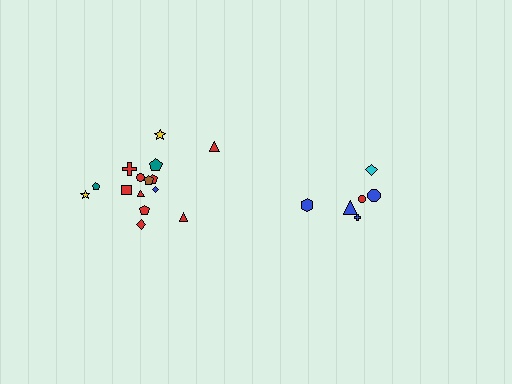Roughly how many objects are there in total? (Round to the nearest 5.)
Roughly 20 objects in total.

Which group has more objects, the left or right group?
The left group.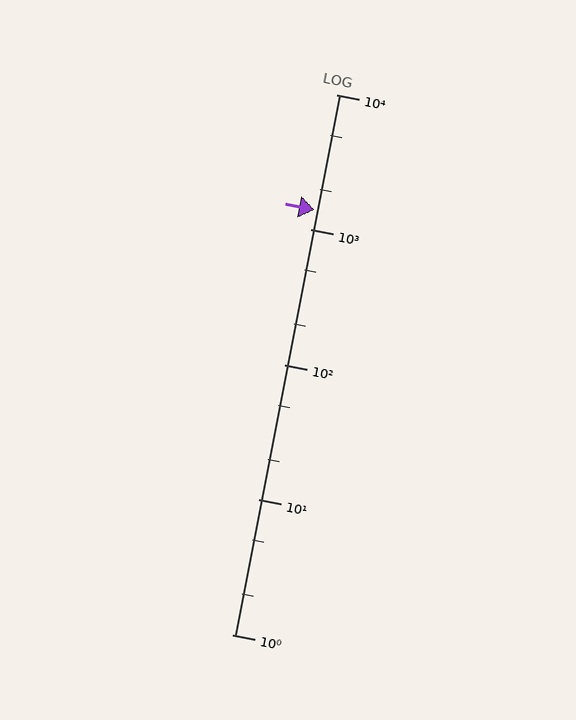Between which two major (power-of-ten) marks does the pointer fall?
The pointer is between 1000 and 10000.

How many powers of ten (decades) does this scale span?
The scale spans 4 decades, from 1 to 10000.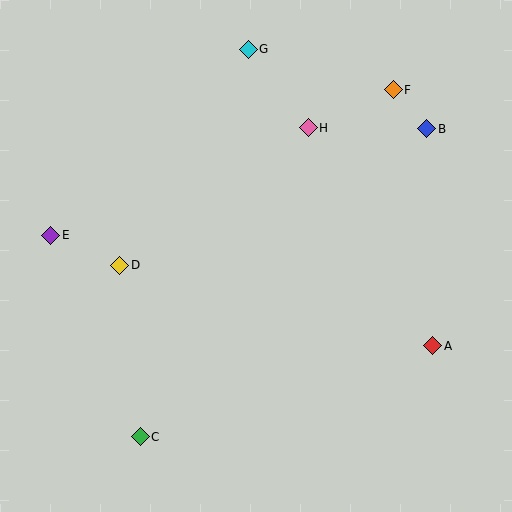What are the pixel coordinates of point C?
Point C is at (140, 437).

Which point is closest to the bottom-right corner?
Point A is closest to the bottom-right corner.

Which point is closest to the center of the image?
Point D at (120, 265) is closest to the center.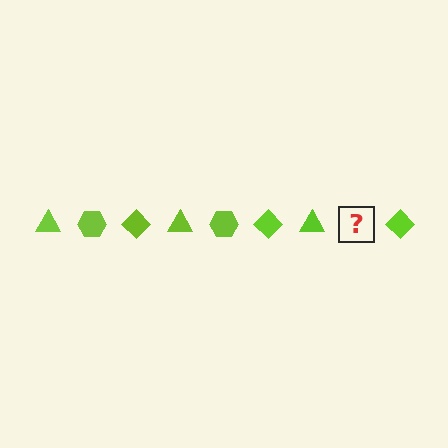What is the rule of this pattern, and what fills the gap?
The rule is that the pattern cycles through triangle, hexagon, diamond shapes in lime. The gap should be filled with a lime hexagon.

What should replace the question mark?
The question mark should be replaced with a lime hexagon.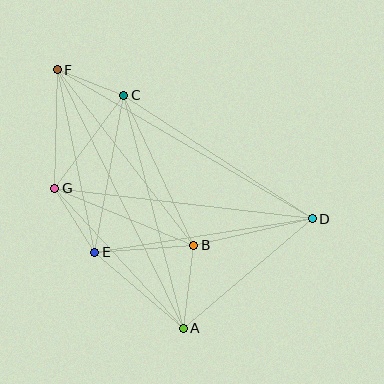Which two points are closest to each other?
Points C and F are closest to each other.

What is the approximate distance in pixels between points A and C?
The distance between A and C is approximately 241 pixels.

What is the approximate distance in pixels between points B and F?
The distance between B and F is approximately 223 pixels.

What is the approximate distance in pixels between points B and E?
The distance between B and E is approximately 100 pixels.